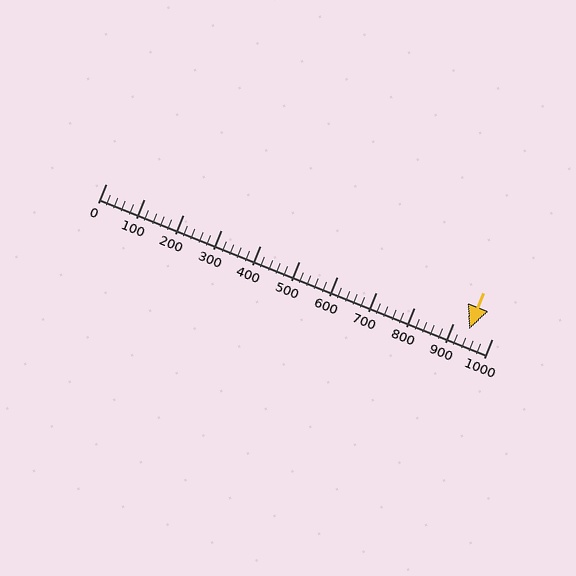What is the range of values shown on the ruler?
The ruler shows values from 0 to 1000.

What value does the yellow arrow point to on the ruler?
The yellow arrow points to approximately 940.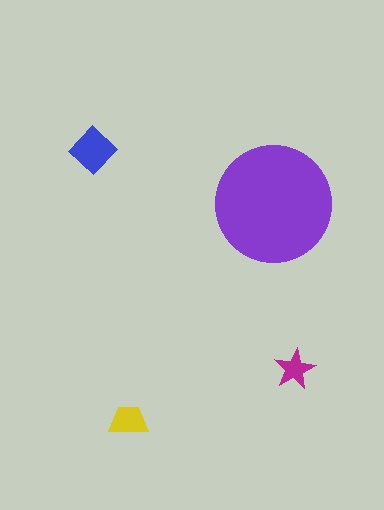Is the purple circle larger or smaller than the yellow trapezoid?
Larger.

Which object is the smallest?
The magenta star.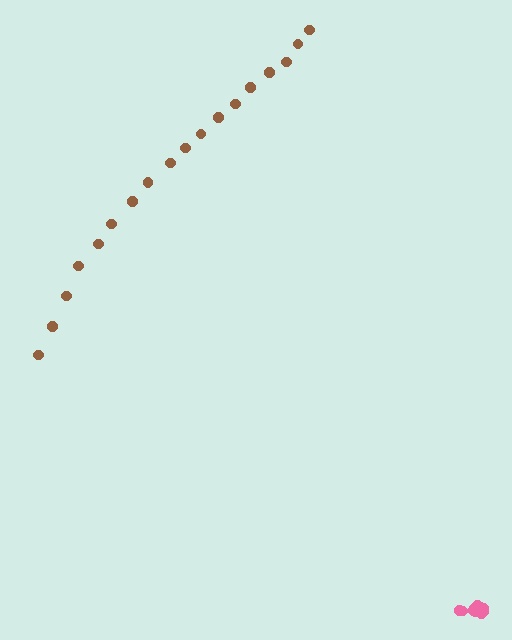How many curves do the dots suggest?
There are 2 distinct paths.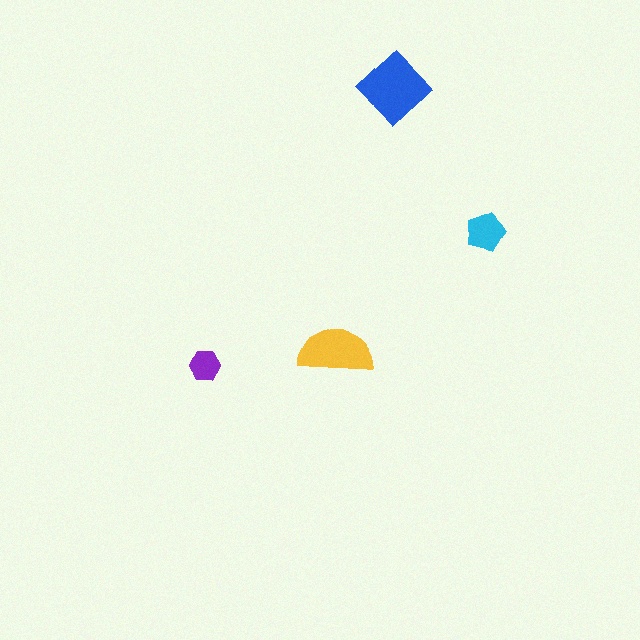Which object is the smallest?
The purple hexagon.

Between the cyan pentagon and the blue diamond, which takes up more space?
The blue diamond.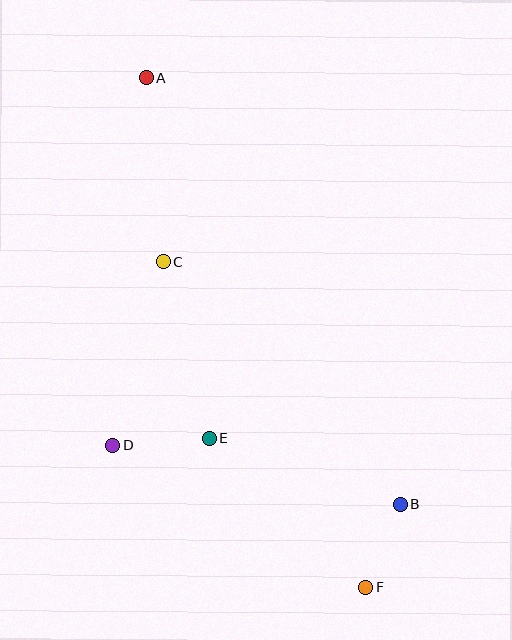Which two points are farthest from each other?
Points A and F are farthest from each other.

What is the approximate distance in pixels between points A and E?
The distance between A and E is approximately 366 pixels.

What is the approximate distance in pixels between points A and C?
The distance between A and C is approximately 185 pixels.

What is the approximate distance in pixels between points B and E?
The distance between B and E is approximately 202 pixels.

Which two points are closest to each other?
Points B and F are closest to each other.